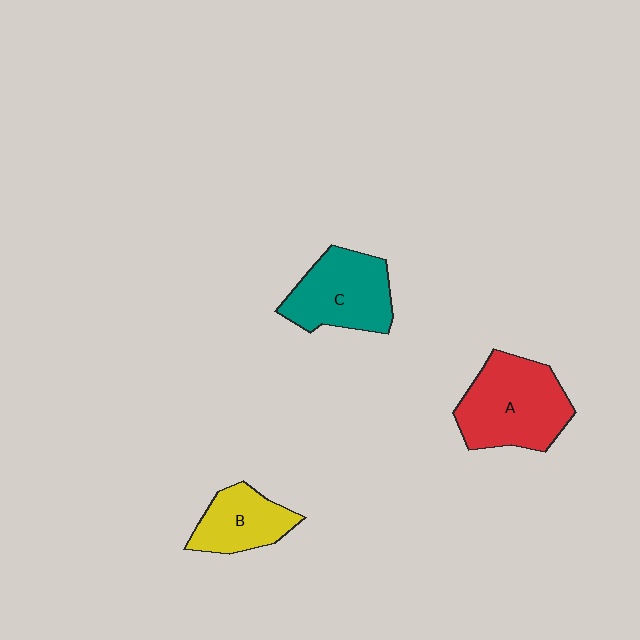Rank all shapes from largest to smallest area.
From largest to smallest: A (red), C (teal), B (yellow).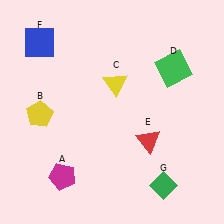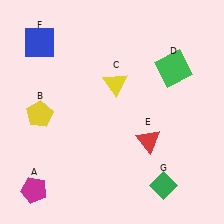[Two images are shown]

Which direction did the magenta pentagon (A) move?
The magenta pentagon (A) moved left.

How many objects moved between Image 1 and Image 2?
1 object moved between the two images.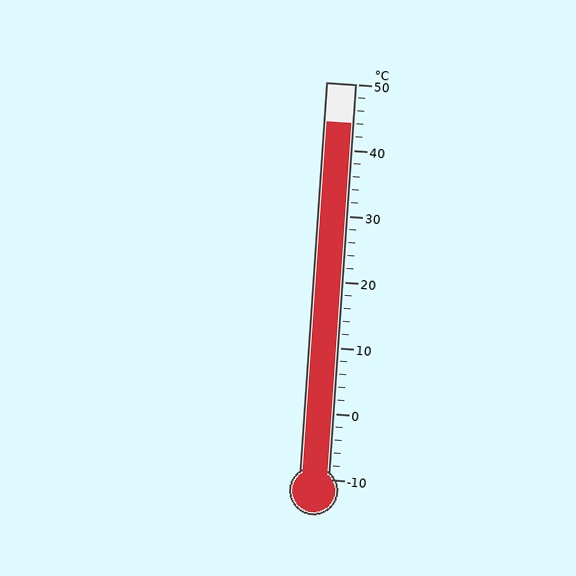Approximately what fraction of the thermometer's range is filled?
The thermometer is filled to approximately 90% of its range.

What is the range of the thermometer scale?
The thermometer scale ranges from -10°C to 50°C.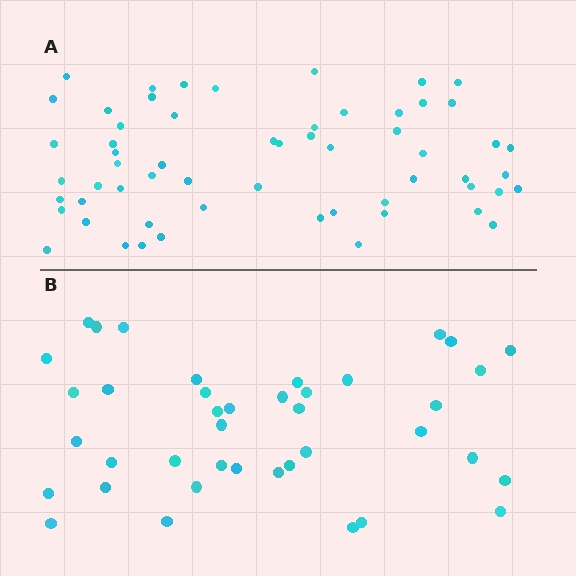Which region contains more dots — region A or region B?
Region A (the top region) has more dots.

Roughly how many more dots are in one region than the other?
Region A has approximately 20 more dots than region B.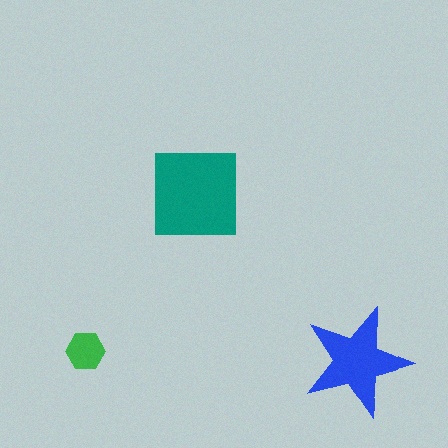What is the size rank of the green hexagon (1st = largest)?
3rd.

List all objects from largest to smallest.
The teal square, the blue star, the green hexagon.